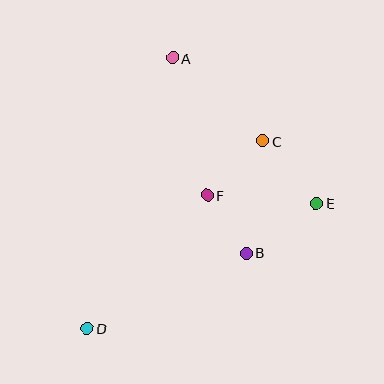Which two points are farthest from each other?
Points A and D are farthest from each other.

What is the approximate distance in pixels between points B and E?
The distance between B and E is approximately 86 pixels.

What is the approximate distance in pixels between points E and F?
The distance between E and F is approximately 109 pixels.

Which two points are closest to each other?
Points B and F are closest to each other.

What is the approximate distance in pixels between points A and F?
The distance between A and F is approximately 142 pixels.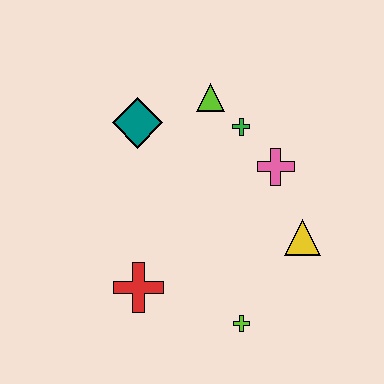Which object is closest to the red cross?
The lime cross is closest to the red cross.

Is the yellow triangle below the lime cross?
No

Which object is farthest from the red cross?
The lime triangle is farthest from the red cross.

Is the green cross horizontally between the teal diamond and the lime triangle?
No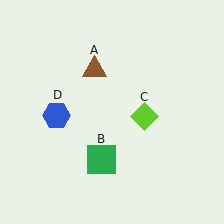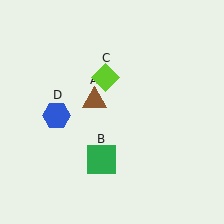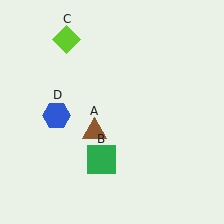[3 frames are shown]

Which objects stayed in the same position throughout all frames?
Green square (object B) and blue hexagon (object D) remained stationary.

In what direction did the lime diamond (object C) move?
The lime diamond (object C) moved up and to the left.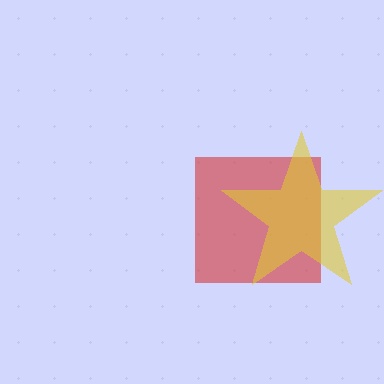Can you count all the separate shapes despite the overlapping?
Yes, there are 2 separate shapes.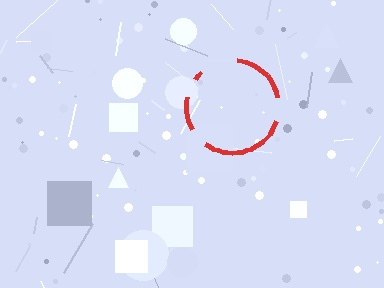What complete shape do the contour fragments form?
The contour fragments form a circle.